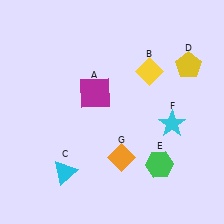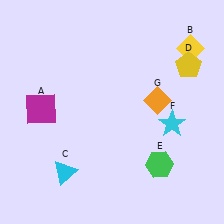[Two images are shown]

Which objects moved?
The objects that moved are: the magenta square (A), the yellow diamond (B), the orange diamond (G).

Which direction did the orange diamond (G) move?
The orange diamond (G) moved up.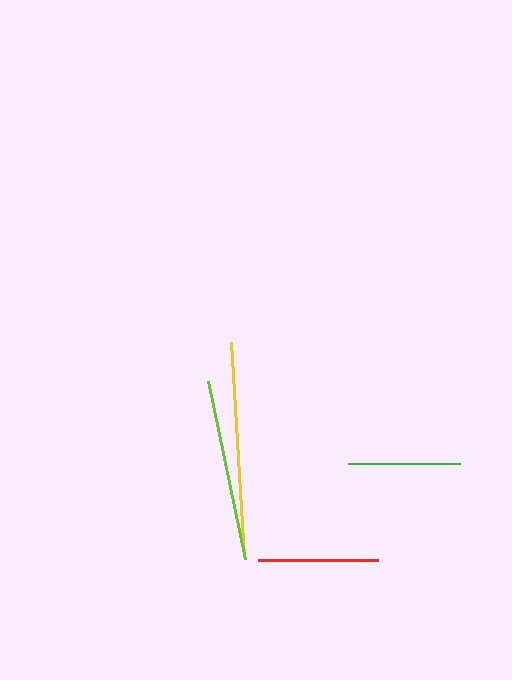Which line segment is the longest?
The yellow line is the longest at approximately 216 pixels.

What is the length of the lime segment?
The lime segment is approximately 182 pixels long.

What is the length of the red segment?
The red segment is approximately 121 pixels long.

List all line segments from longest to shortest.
From longest to shortest: yellow, lime, red, green.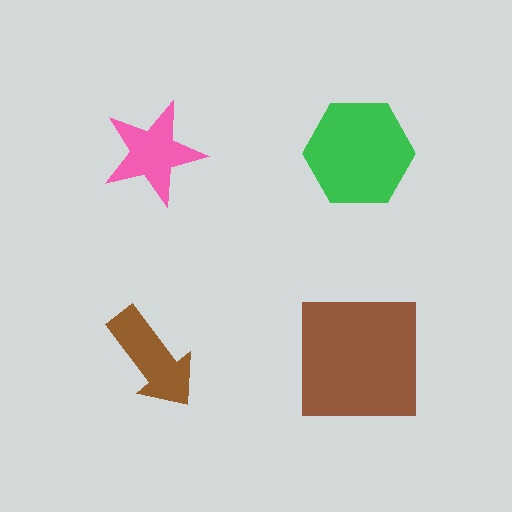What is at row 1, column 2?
A green hexagon.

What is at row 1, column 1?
A pink star.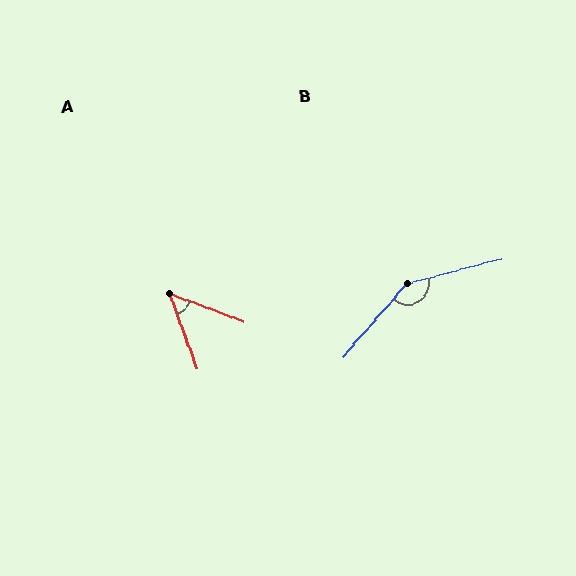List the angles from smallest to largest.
A (49°), B (146°).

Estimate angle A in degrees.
Approximately 49 degrees.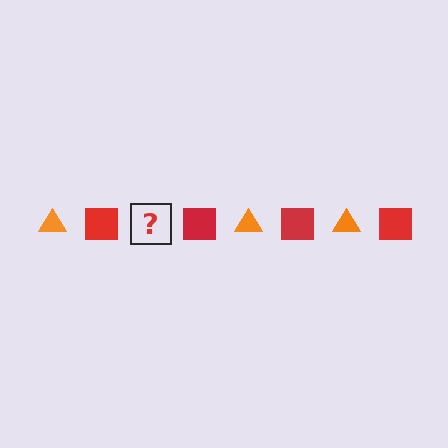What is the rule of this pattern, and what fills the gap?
The rule is that the pattern alternates between orange triangle and red square. The gap should be filled with an orange triangle.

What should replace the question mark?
The question mark should be replaced with an orange triangle.